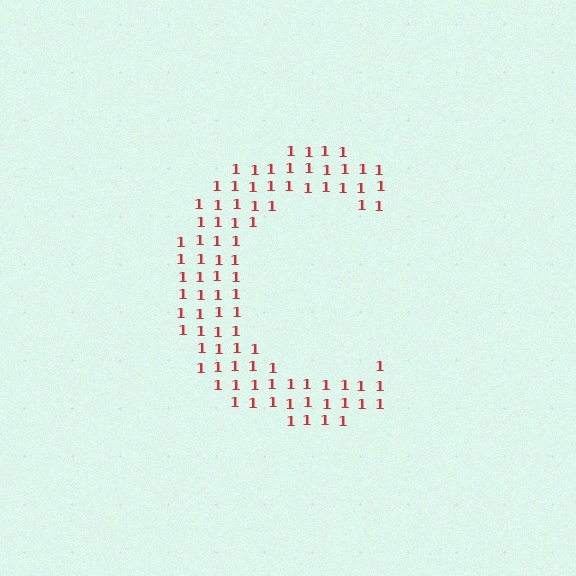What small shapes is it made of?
It is made of small digit 1's.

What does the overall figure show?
The overall figure shows the letter C.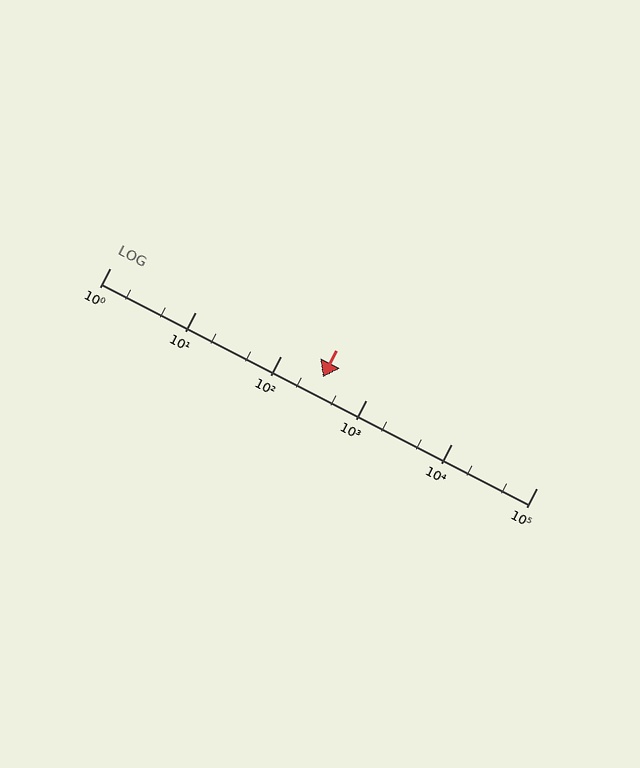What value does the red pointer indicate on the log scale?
The pointer indicates approximately 310.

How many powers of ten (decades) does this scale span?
The scale spans 5 decades, from 1 to 100000.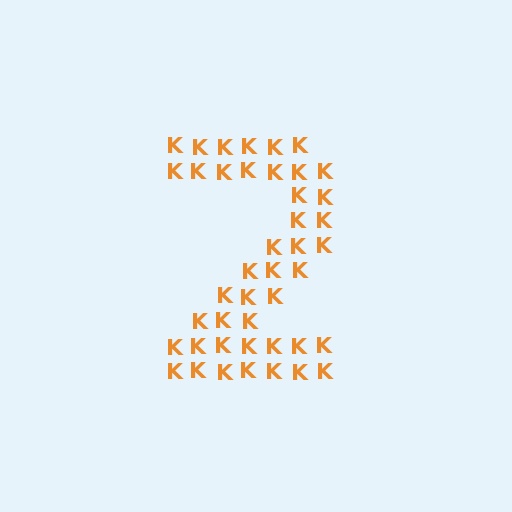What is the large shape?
The large shape is the digit 2.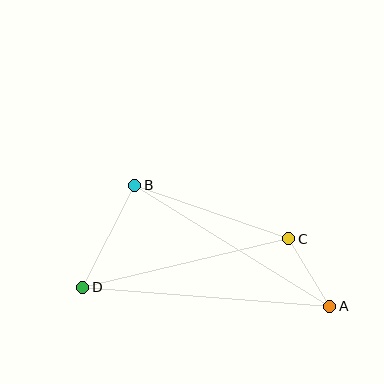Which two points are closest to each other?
Points A and C are closest to each other.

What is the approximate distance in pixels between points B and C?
The distance between B and C is approximately 163 pixels.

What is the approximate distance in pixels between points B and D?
The distance between B and D is approximately 115 pixels.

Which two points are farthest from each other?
Points A and D are farthest from each other.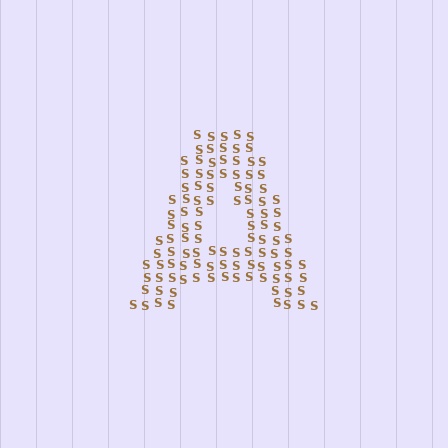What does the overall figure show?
The overall figure shows the letter A.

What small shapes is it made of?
It is made of small letter S's.